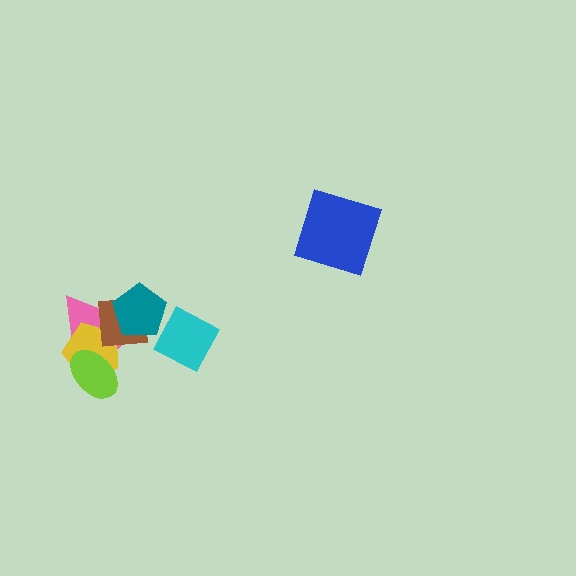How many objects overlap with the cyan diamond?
1 object overlaps with the cyan diamond.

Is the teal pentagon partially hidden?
No, no other shape covers it.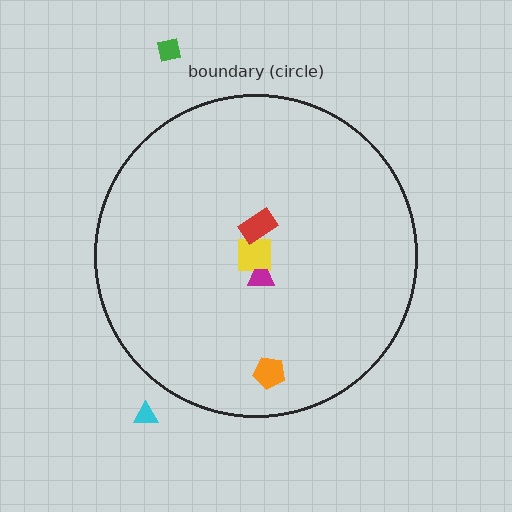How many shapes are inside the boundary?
4 inside, 2 outside.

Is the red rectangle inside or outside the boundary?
Inside.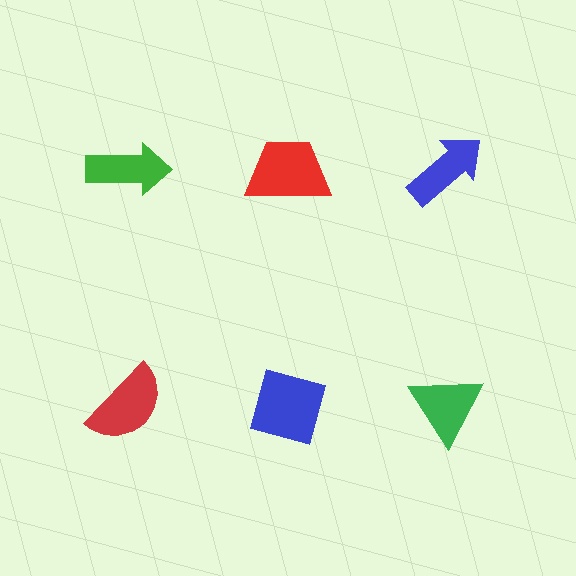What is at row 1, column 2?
A red trapezoid.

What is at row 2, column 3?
A green triangle.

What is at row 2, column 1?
A red semicircle.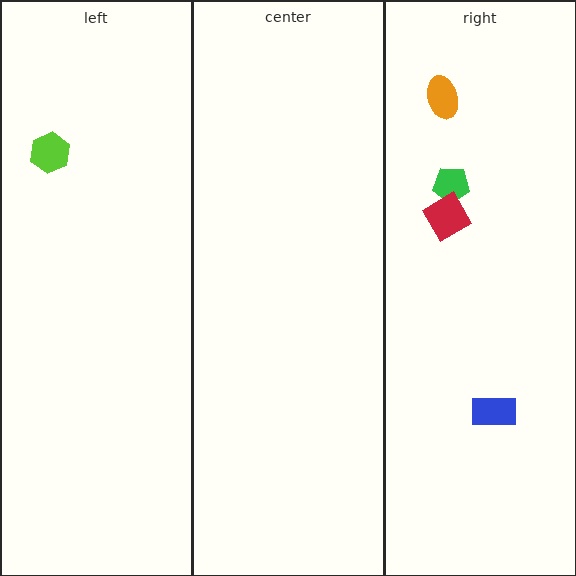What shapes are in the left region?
The lime hexagon.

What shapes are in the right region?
The green pentagon, the orange ellipse, the blue rectangle, the red diamond.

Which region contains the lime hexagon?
The left region.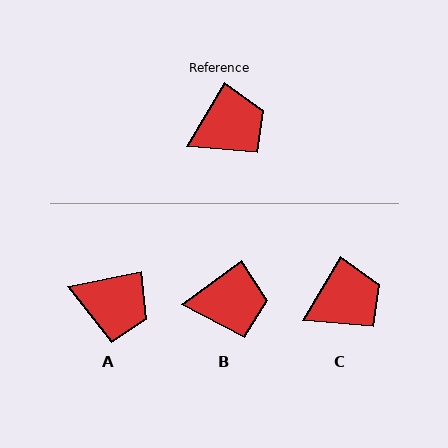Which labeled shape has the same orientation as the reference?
C.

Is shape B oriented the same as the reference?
No, it is off by about 22 degrees.